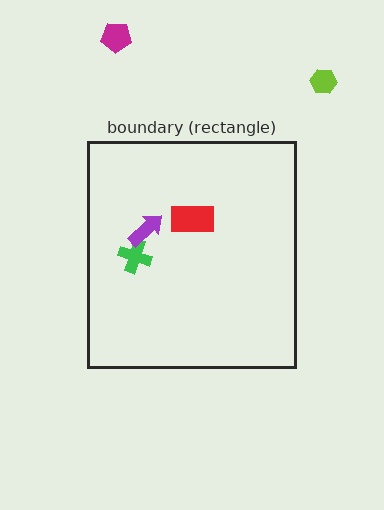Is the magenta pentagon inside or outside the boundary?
Outside.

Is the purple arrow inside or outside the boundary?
Inside.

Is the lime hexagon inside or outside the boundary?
Outside.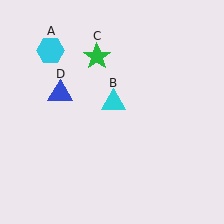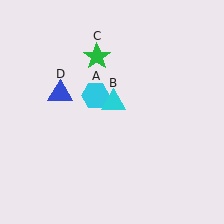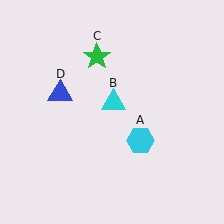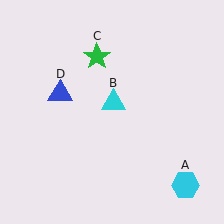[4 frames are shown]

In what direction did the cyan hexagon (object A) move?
The cyan hexagon (object A) moved down and to the right.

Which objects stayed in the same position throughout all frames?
Cyan triangle (object B) and green star (object C) and blue triangle (object D) remained stationary.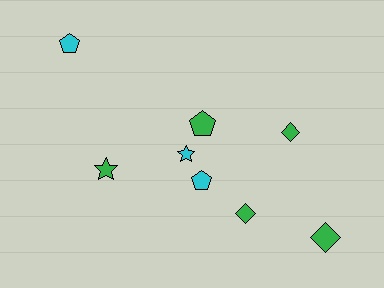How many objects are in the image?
There are 8 objects.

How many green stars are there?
There is 1 green star.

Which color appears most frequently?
Green, with 5 objects.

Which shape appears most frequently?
Pentagon, with 3 objects.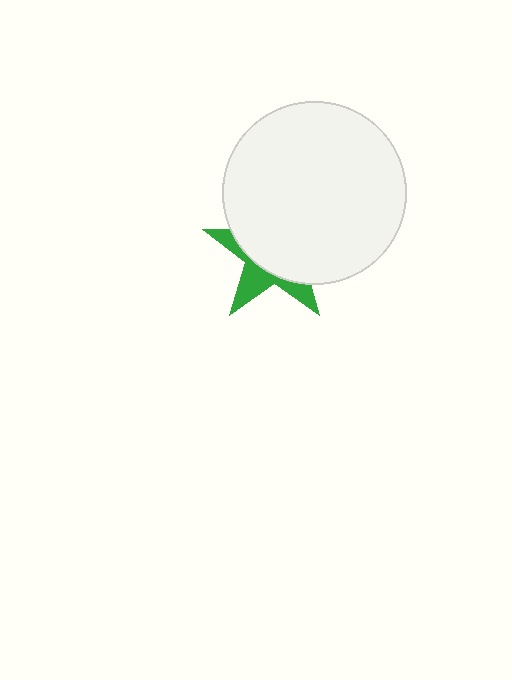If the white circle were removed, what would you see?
You would see the complete green star.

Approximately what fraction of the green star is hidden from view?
Roughly 67% of the green star is hidden behind the white circle.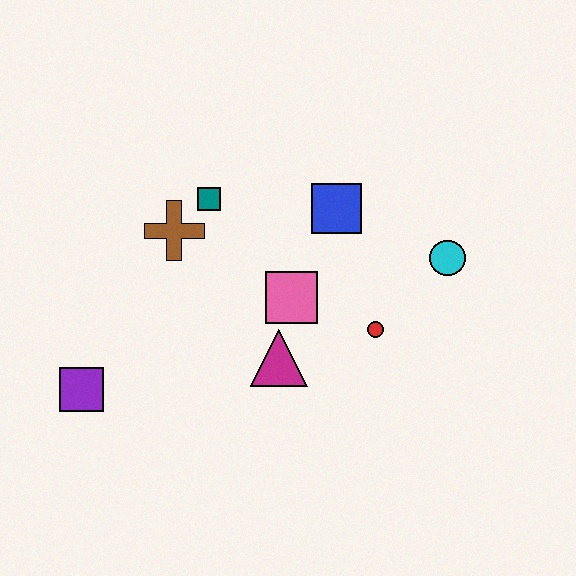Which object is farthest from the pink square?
The purple square is farthest from the pink square.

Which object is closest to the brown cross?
The teal square is closest to the brown cross.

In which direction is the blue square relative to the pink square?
The blue square is above the pink square.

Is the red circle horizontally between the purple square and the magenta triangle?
No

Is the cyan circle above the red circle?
Yes